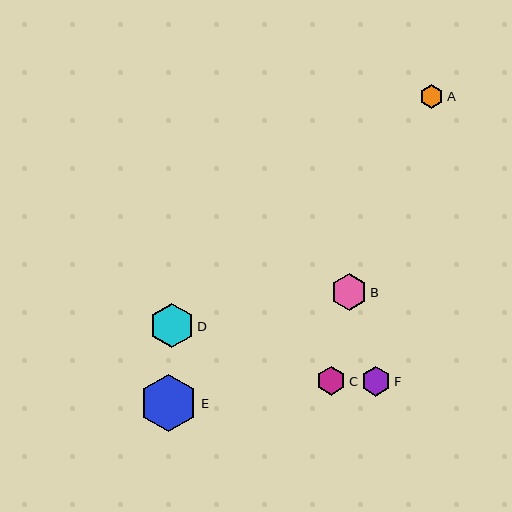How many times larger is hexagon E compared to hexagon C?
Hexagon E is approximately 2.0 times the size of hexagon C.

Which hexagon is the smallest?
Hexagon A is the smallest with a size of approximately 24 pixels.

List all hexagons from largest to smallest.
From largest to smallest: E, D, B, F, C, A.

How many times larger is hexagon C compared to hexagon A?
Hexagon C is approximately 1.2 times the size of hexagon A.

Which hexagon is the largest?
Hexagon E is the largest with a size of approximately 58 pixels.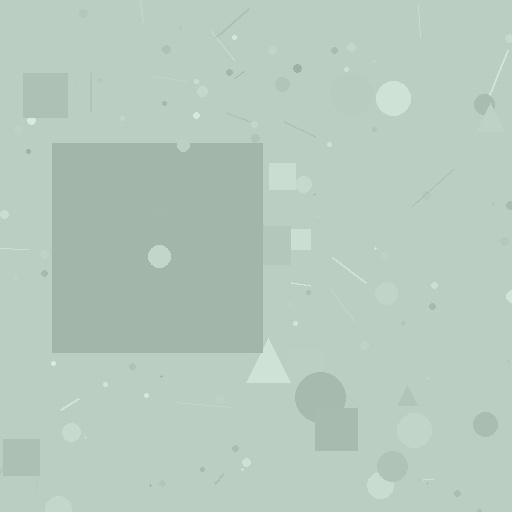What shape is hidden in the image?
A square is hidden in the image.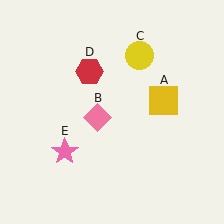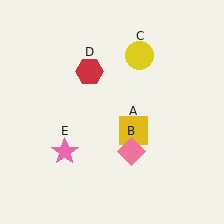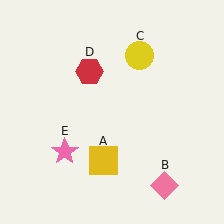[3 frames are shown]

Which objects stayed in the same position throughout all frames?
Yellow circle (object C) and red hexagon (object D) and pink star (object E) remained stationary.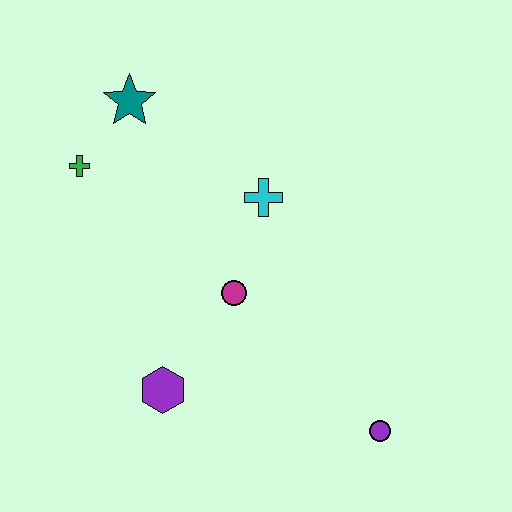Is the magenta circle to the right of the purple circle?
No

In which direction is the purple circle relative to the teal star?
The purple circle is below the teal star.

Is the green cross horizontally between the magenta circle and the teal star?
No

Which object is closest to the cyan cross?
The magenta circle is closest to the cyan cross.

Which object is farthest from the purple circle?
The teal star is farthest from the purple circle.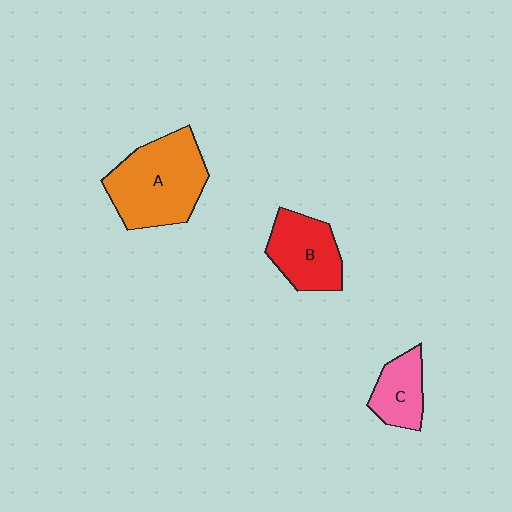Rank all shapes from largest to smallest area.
From largest to smallest: A (orange), B (red), C (pink).